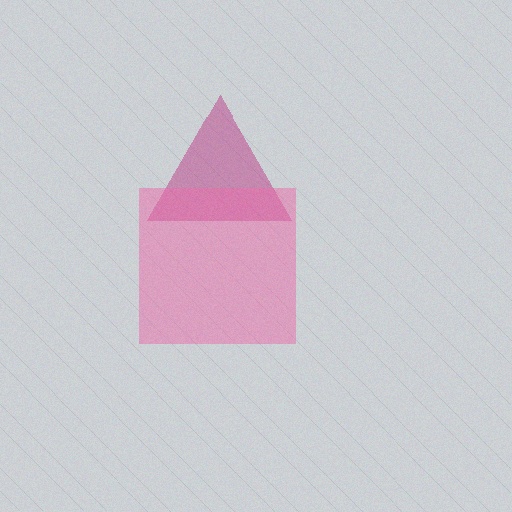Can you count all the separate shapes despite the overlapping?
Yes, there are 2 separate shapes.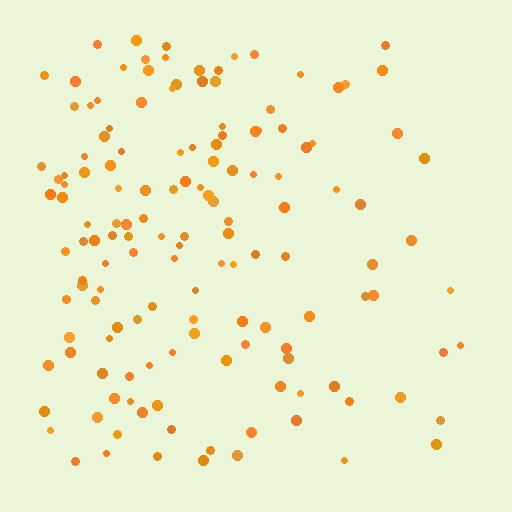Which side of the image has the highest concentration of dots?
The left.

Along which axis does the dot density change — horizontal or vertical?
Horizontal.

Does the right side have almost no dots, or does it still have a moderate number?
Still a moderate number, just noticeably fewer than the left.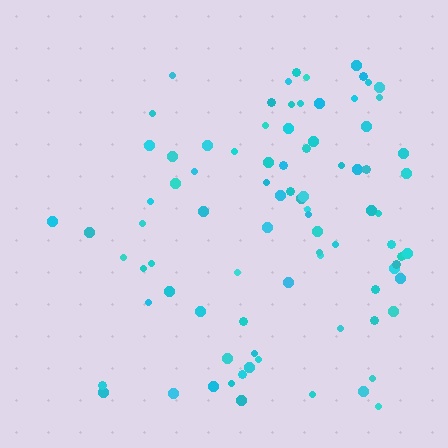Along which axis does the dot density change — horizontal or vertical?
Horizontal.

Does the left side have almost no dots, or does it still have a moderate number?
Still a moderate number, just noticeably fewer than the right.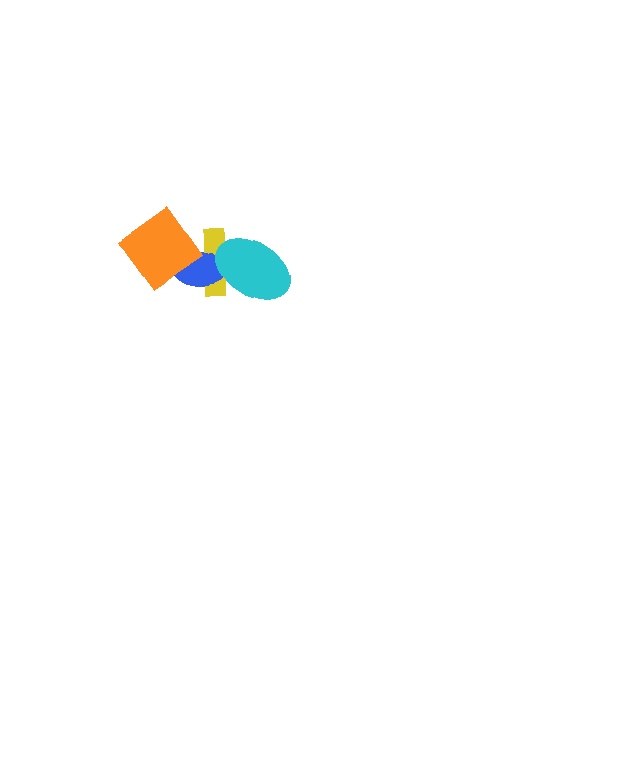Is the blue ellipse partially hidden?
Yes, it is partially covered by another shape.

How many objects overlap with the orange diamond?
2 objects overlap with the orange diamond.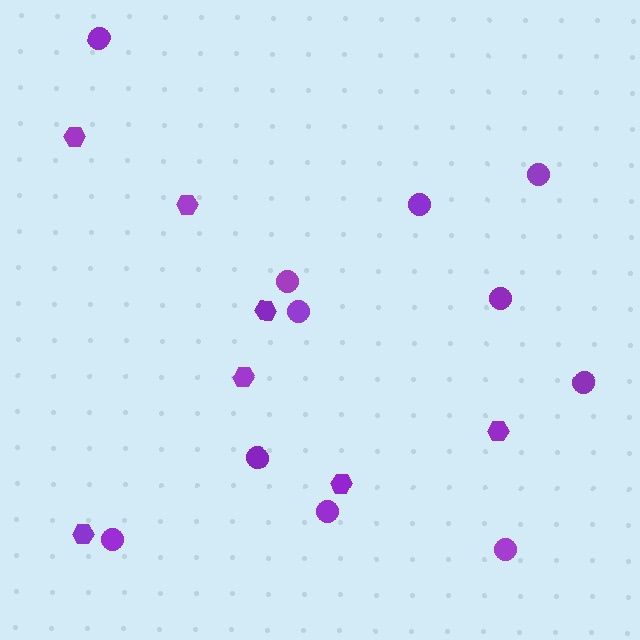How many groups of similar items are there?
There are 2 groups: one group of circles (11) and one group of hexagons (7).